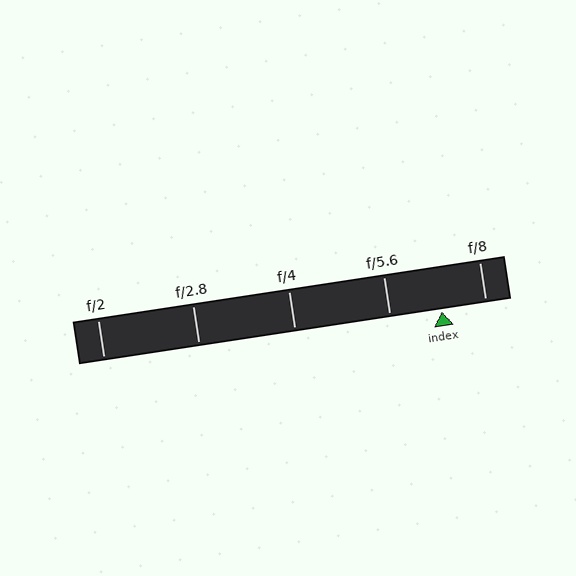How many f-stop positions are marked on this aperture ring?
There are 5 f-stop positions marked.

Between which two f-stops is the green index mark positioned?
The index mark is between f/5.6 and f/8.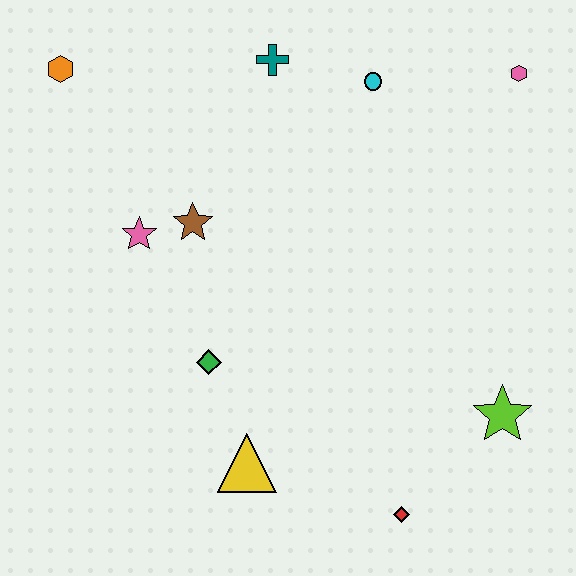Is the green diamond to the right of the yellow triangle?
No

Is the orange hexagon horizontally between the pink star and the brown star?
No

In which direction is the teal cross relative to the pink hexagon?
The teal cross is to the left of the pink hexagon.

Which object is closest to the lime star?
The red diamond is closest to the lime star.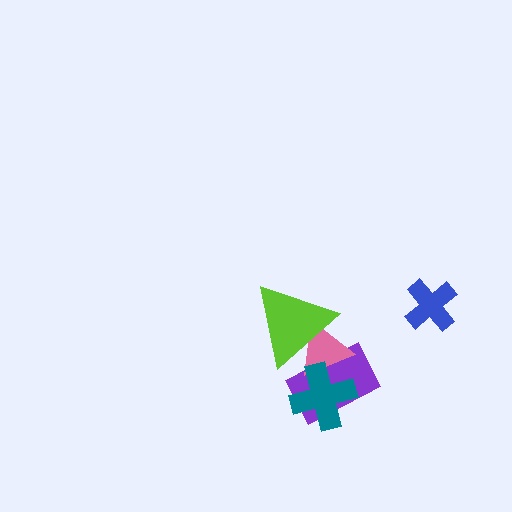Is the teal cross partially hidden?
No, no other shape covers it.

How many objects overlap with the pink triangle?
3 objects overlap with the pink triangle.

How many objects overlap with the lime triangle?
2 objects overlap with the lime triangle.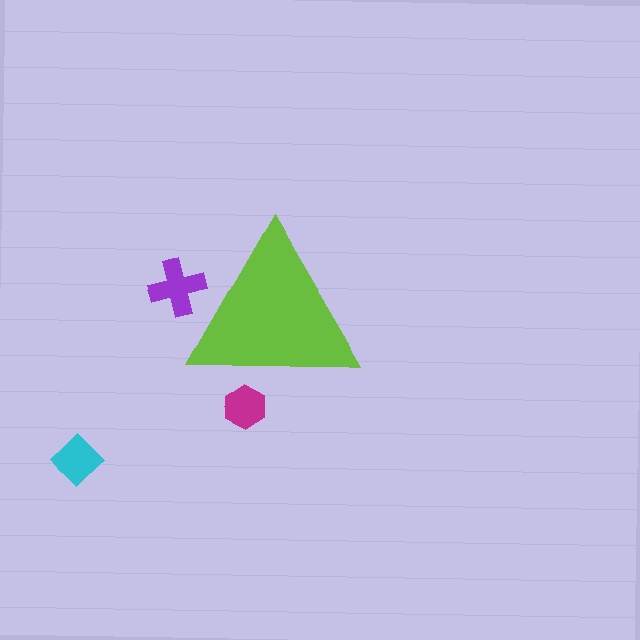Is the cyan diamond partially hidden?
No, the cyan diamond is fully visible.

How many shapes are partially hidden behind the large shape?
2 shapes are partially hidden.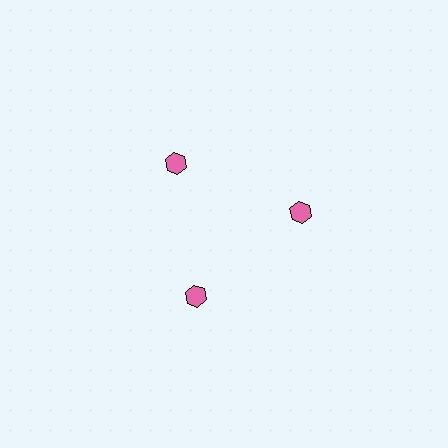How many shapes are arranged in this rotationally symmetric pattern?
There are 3 shapes, arranged in 3 groups of 1.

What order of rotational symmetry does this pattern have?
This pattern has 3-fold rotational symmetry.